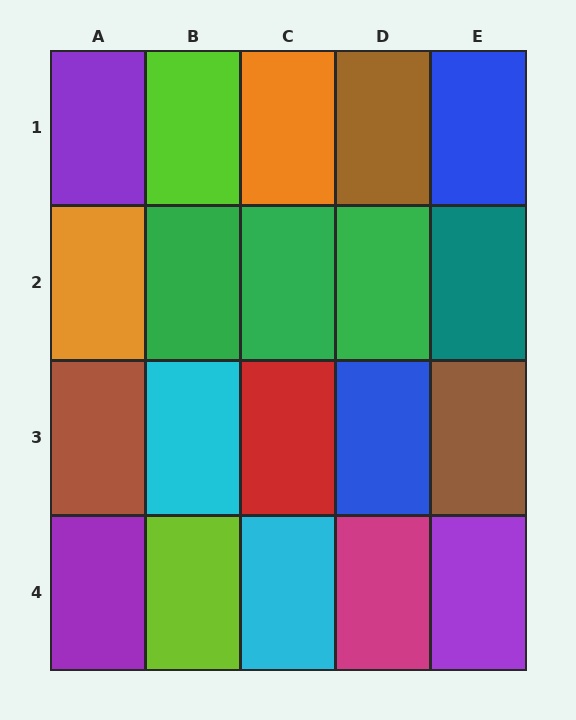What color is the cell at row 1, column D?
Brown.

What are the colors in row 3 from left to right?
Brown, cyan, red, blue, brown.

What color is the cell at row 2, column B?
Green.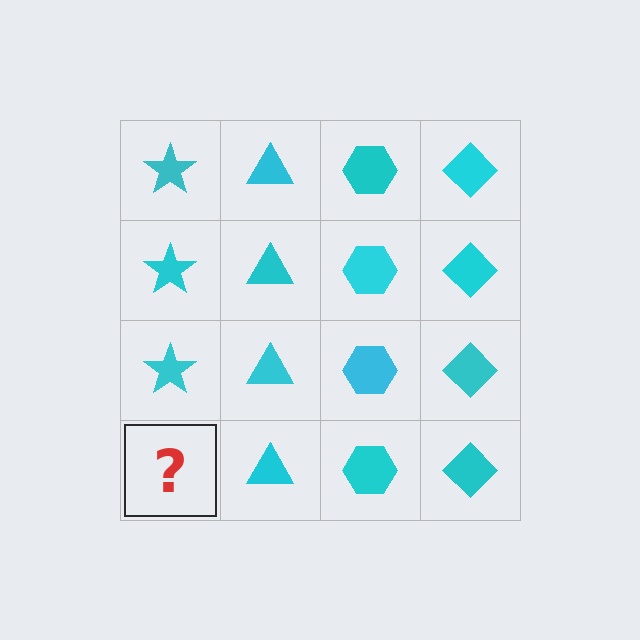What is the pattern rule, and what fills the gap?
The rule is that each column has a consistent shape. The gap should be filled with a cyan star.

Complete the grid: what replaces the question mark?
The question mark should be replaced with a cyan star.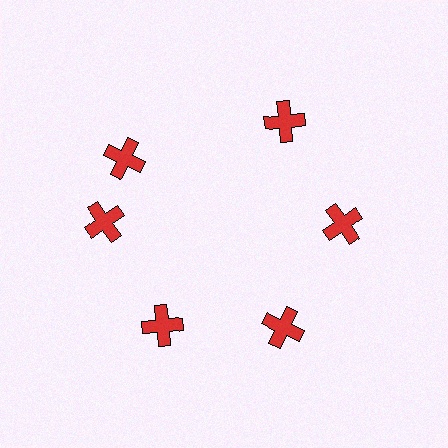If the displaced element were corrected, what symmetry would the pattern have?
It would have 6-fold rotational symmetry — the pattern would map onto itself every 60 degrees.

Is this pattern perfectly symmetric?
No. The 6 red crosses are arranged in a ring, but one element near the 11 o'clock position is rotated out of alignment along the ring, breaking the 6-fold rotational symmetry.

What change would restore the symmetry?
The symmetry would be restored by rotating it back into even spacing with its neighbors so that all 6 crosses sit at equal angles and equal distance from the center.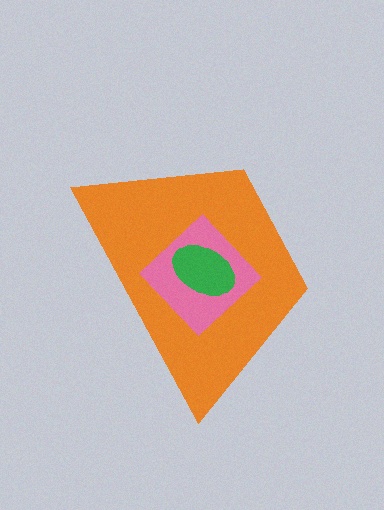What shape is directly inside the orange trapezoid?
The pink diamond.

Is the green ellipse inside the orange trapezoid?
Yes.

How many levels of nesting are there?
3.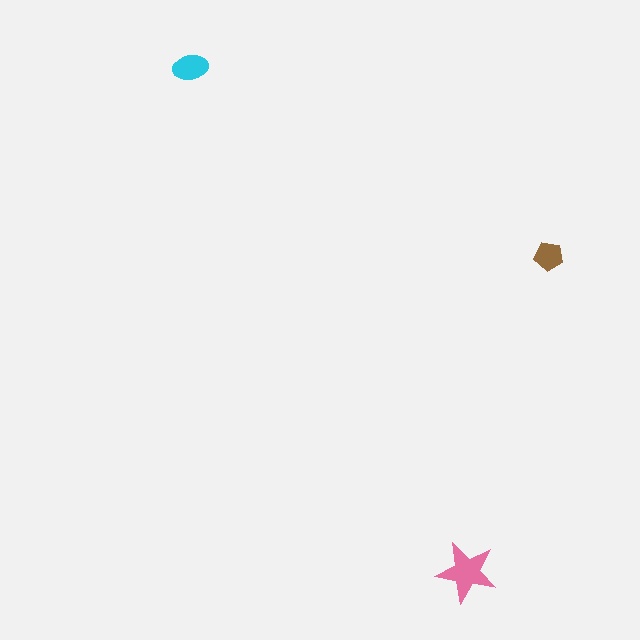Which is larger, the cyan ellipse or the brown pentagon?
The cyan ellipse.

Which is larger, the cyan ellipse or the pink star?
The pink star.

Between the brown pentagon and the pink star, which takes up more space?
The pink star.